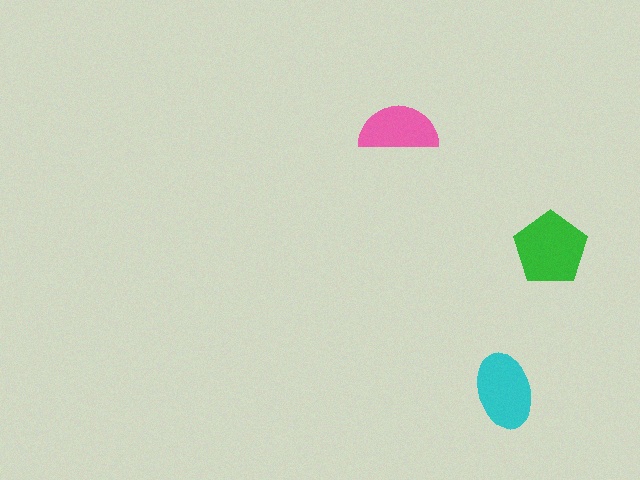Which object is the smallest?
The pink semicircle.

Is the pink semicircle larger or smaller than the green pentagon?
Smaller.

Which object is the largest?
The green pentagon.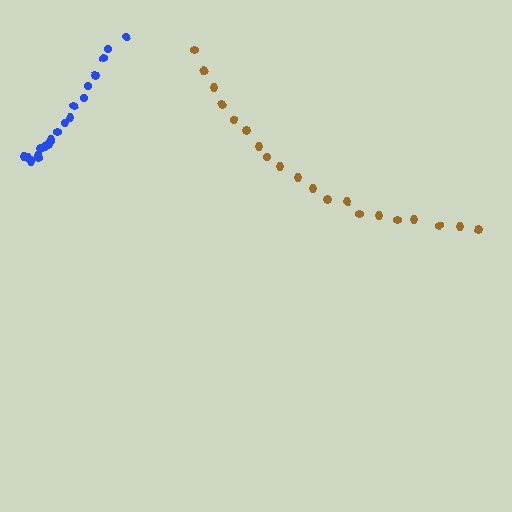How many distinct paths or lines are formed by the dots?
There are 2 distinct paths.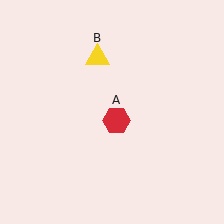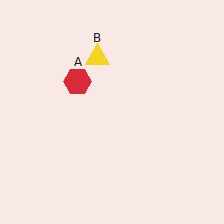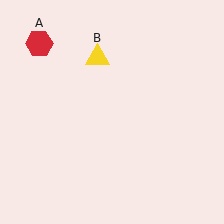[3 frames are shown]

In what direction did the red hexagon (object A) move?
The red hexagon (object A) moved up and to the left.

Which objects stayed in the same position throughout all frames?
Yellow triangle (object B) remained stationary.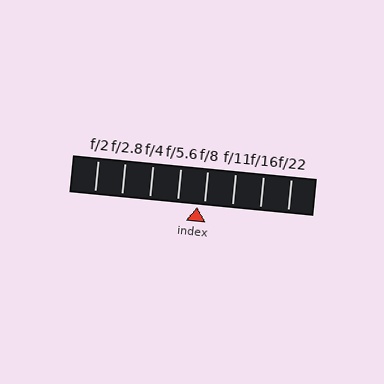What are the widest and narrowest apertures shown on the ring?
The widest aperture shown is f/2 and the narrowest is f/22.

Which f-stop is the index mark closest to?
The index mark is closest to f/8.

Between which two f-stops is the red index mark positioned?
The index mark is between f/5.6 and f/8.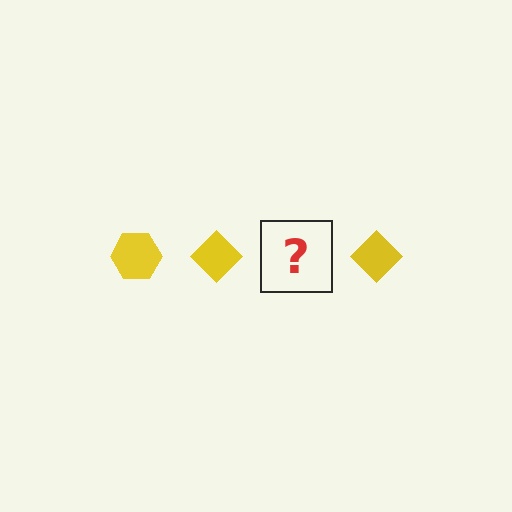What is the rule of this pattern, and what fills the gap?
The rule is that the pattern cycles through hexagon, diamond shapes in yellow. The gap should be filled with a yellow hexagon.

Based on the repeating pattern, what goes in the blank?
The blank should be a yellow hexagon.